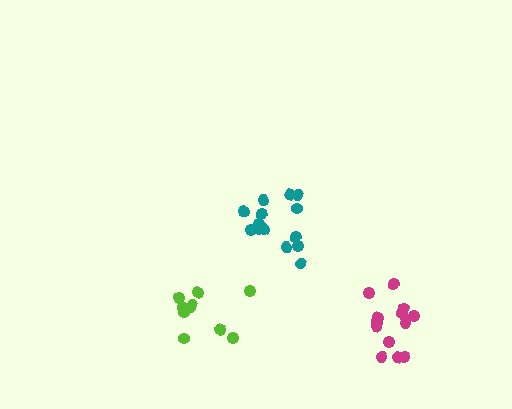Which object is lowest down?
The magenta cluster is bottommost.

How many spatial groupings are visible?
There are 3 spatial groupings.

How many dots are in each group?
Group 1: 13 dots, Group 2: 12 dots, Group 3: 14 dots (39 total).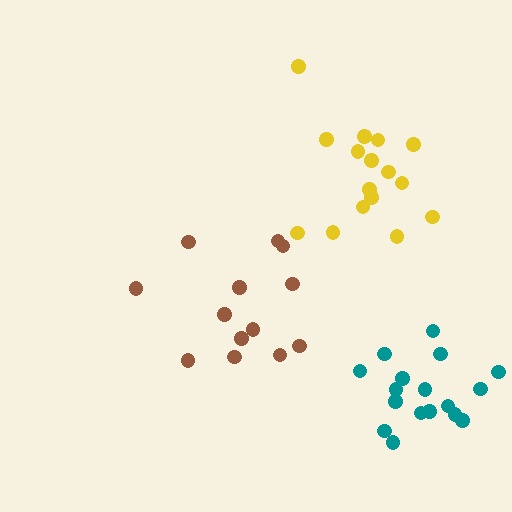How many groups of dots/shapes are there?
There are 3 groups.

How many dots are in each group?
Group 1: 17 dots, Group 2: 17 dots, Group 3: 13 dots (47 total).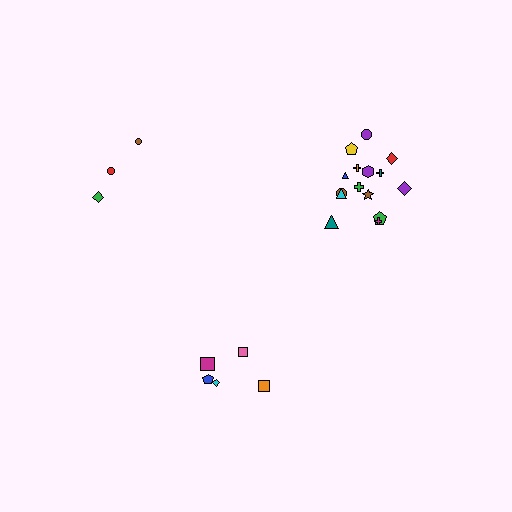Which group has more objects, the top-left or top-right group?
The top-right group.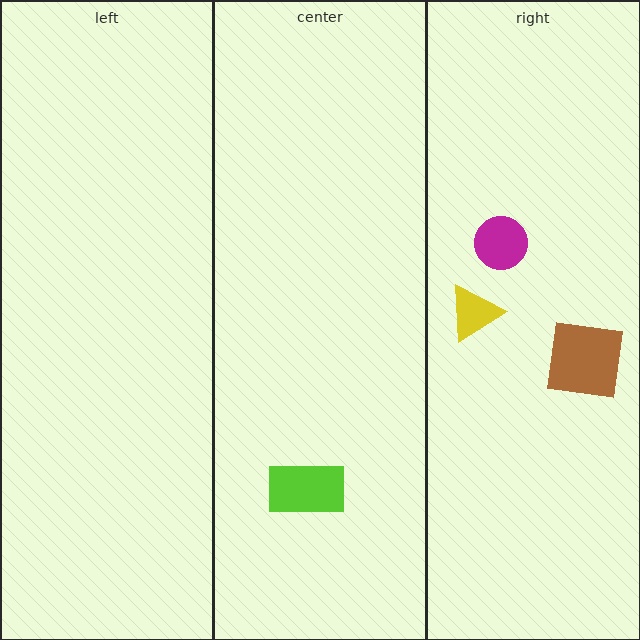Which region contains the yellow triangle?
The right region.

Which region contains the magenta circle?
The right region.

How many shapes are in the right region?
3.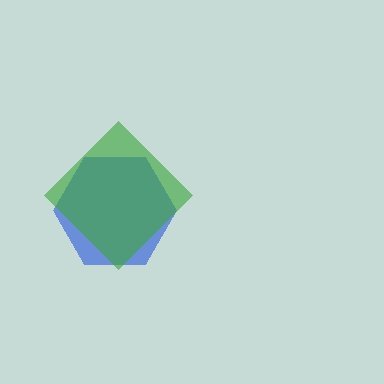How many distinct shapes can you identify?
There are 2 distinct shapes: a blue hexagon, a green diamond.